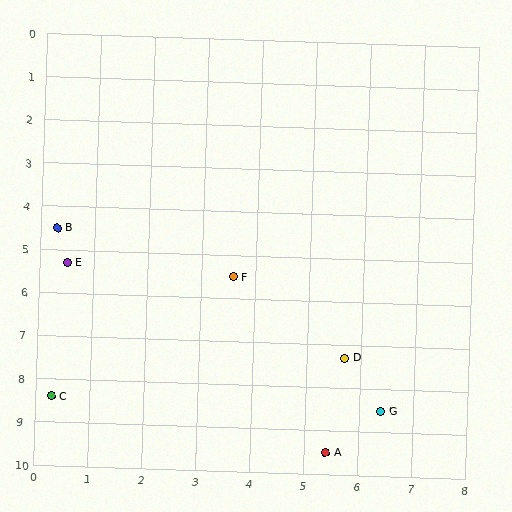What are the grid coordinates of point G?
Point G is at approximately (6.4, 8.5).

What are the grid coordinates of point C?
Point C is at approximately (0.3, 8.4).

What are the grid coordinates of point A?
Point A is at approximately (5.4, 9.5).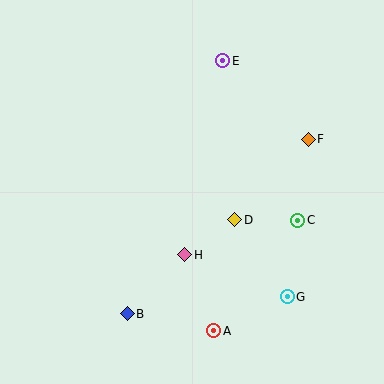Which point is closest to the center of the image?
Point D at (235, 220) is closest to the center.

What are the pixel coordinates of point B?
Point B is at (127, 314).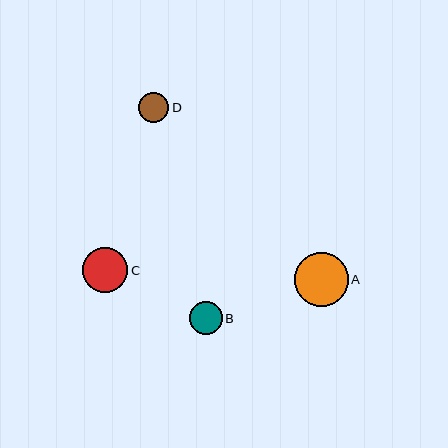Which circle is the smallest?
Circle D is the smallest with a size of approximately 31 pixels.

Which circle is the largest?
Circle A is the largest with a size of approximately 54 pixels.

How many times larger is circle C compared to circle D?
Circle C is approximately 1.5 times the size of circle D.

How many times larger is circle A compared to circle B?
Circle A is approximately 1.6 times the size of circle B.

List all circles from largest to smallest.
From largest to smallest: A, C, B, D.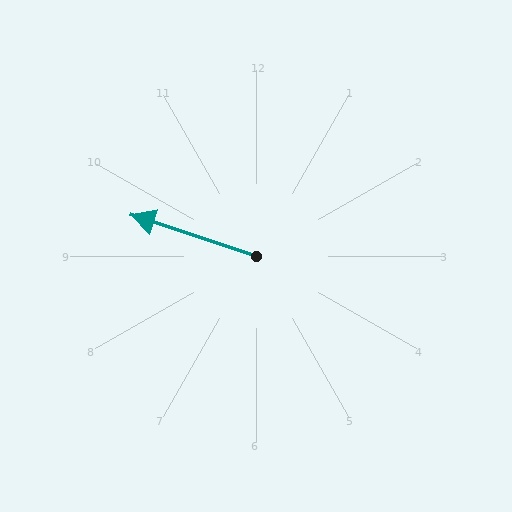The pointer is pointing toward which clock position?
Roughly 10 o'clock.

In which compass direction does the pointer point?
West.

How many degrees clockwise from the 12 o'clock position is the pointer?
Approximately 288 degrees.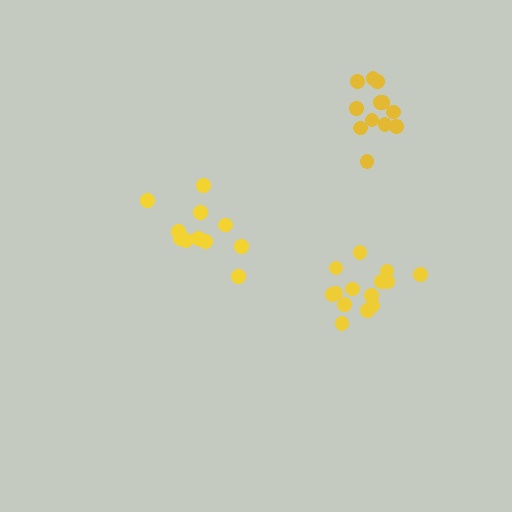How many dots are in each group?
Group 1: 14 dots, Group 2: 12 dots, Group 3: 12 dots (38 total).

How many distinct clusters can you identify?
There are 3 distinct clusters.